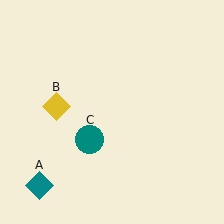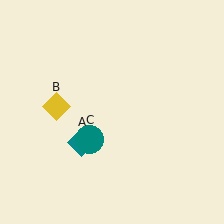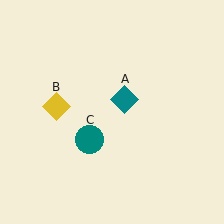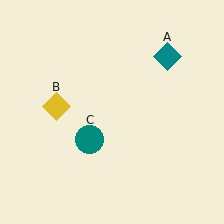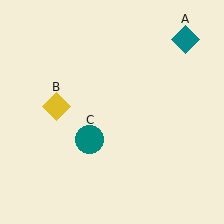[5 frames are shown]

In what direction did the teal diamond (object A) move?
The teal diamond (object A) moved up and to the right.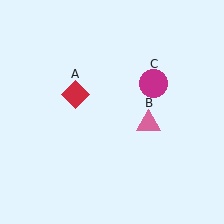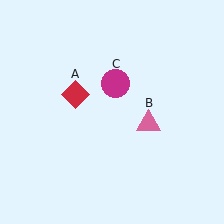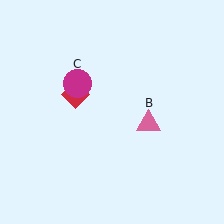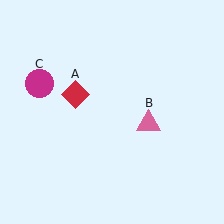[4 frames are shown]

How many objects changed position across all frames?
1 object changed position: magenta circle (object C).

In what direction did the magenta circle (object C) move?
The magenta circle (object C) moved left.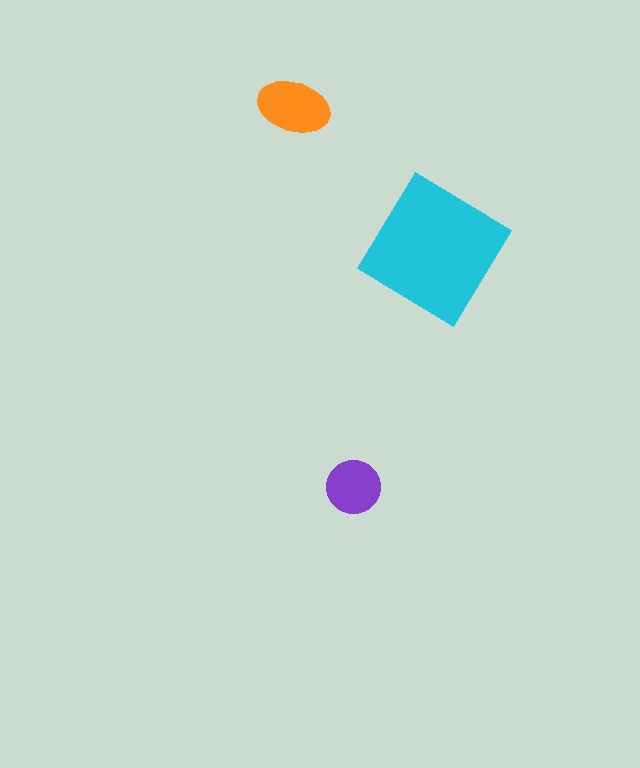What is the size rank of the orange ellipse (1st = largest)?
2nd.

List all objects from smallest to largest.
The purple circle, the orange ellipse, the cyan diamond.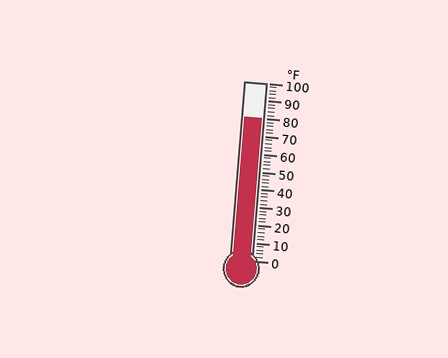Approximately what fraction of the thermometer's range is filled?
The thermometer is filled to approximately 80% of its range.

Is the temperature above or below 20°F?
The temperature is above 20°F.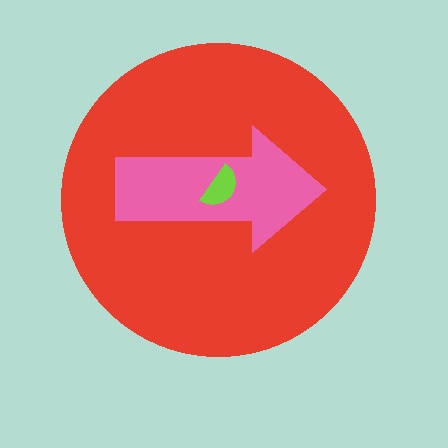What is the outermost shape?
The red circle.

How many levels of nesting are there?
3.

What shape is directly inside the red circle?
The pink arrow.